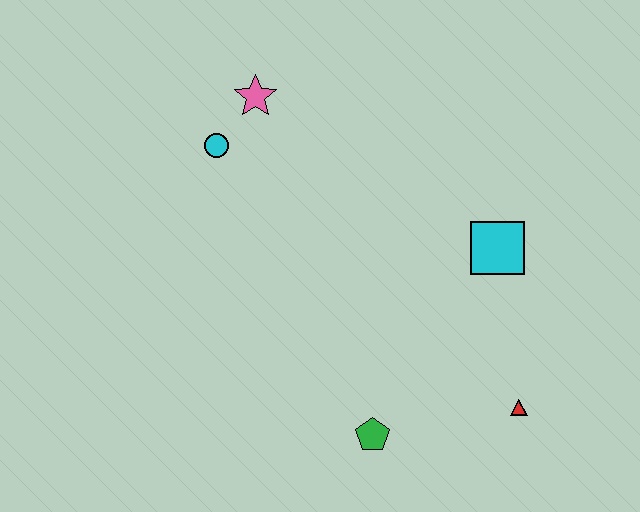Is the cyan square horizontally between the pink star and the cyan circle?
No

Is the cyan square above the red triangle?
Yes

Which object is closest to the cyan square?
The red triangle is closest to the cyan square.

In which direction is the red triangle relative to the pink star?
The red triangle is below the pink star.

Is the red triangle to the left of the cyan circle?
No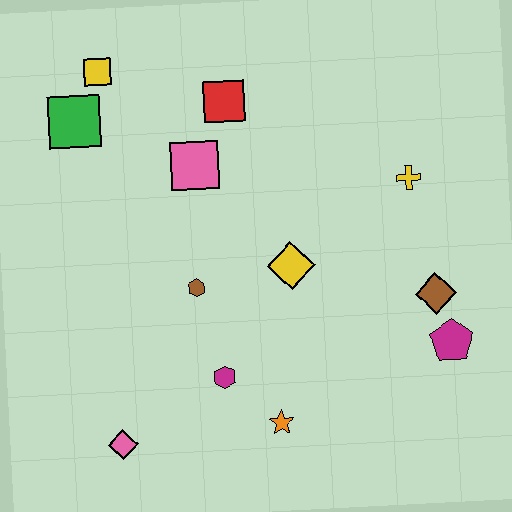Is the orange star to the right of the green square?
Yes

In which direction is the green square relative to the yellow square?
The green square is below the yellow square.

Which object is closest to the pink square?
The red square is closest to the pink square.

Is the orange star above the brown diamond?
No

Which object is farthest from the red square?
The pink diamond is farthest from the red square.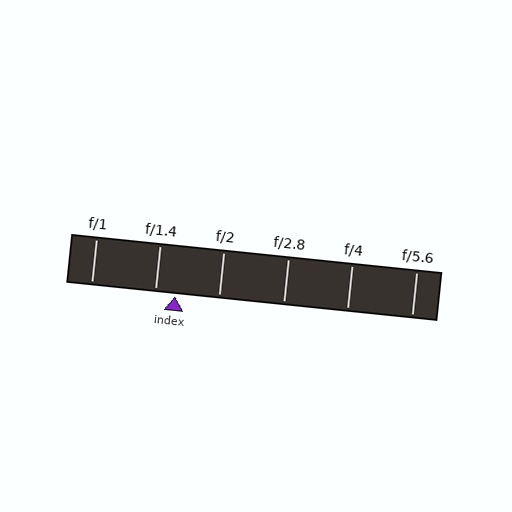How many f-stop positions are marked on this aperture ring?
There are 6 f-stop positions marked.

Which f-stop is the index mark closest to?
The index mark is closest to f/1.4.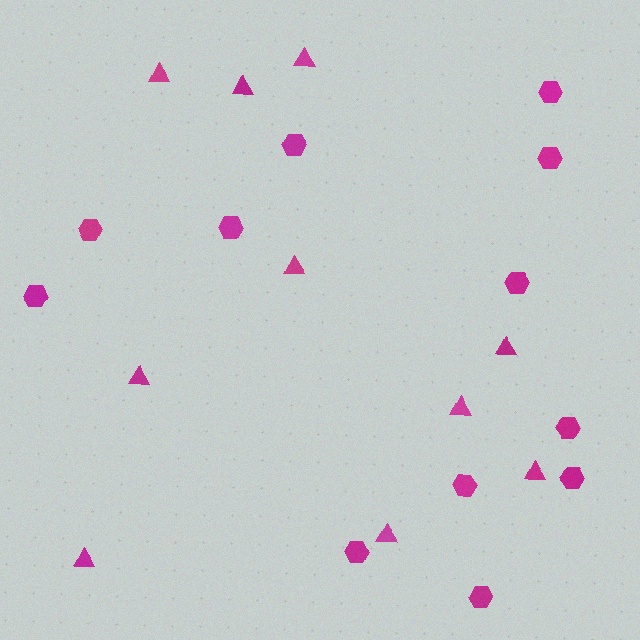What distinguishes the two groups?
There are 2 groups: one group of triangles (10) and one group of hexagons (12).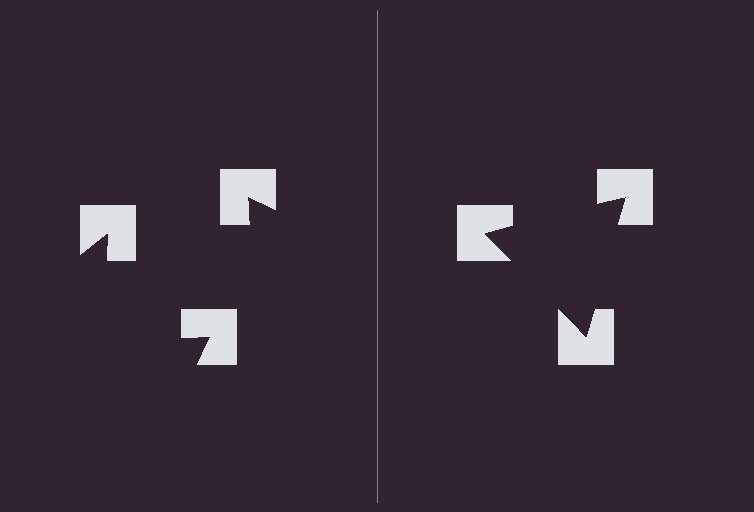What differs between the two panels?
The notched squares are positioned identically on both sides; only the wedge orientations differ. On the right they align to a triangle; on the left they are misaligned.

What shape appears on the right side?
An illusory triangle.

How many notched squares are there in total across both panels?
6 — 3 on each side.